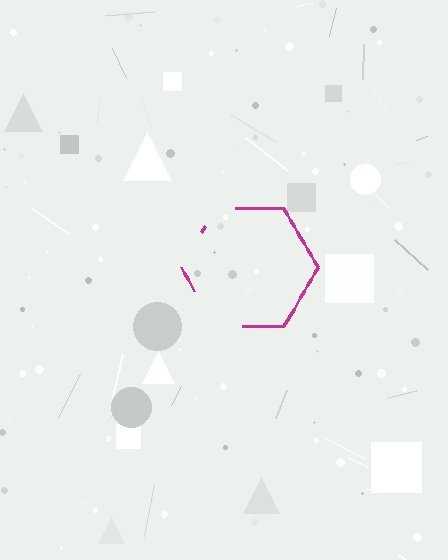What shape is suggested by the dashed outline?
The dashed outline suggests a hexagon.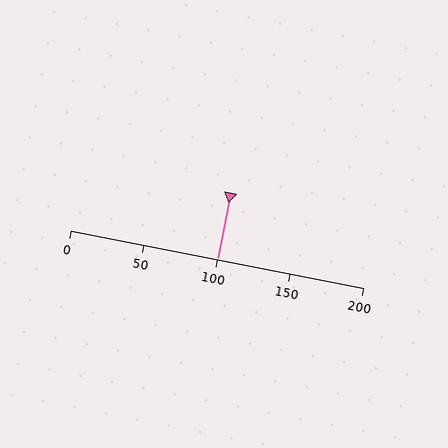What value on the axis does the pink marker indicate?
The marker indicates approximately 100.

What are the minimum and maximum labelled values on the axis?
The axis runs from 0 to 200.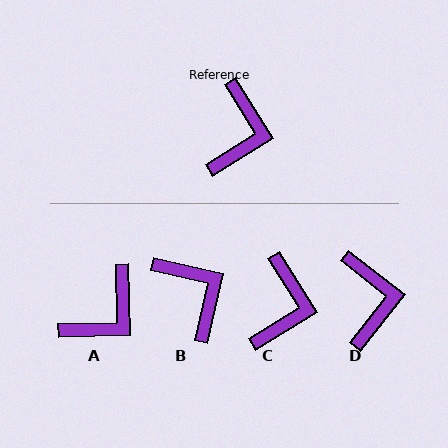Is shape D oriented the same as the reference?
No, it is off by about 20 degrees.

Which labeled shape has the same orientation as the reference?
C.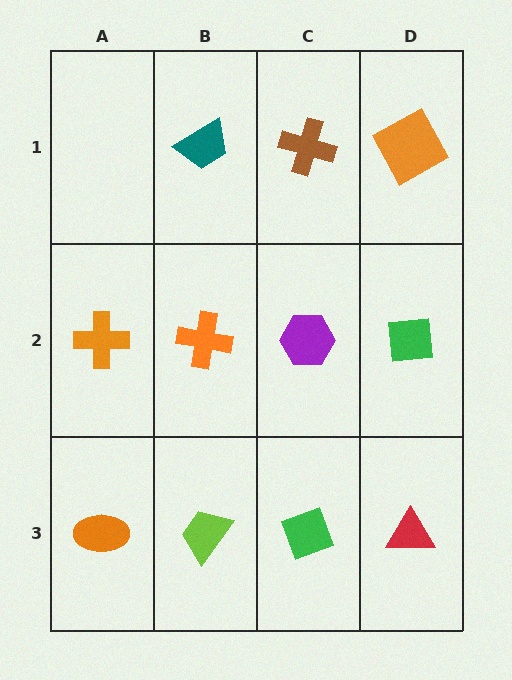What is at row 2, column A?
An orange cross.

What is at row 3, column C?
A green diamond.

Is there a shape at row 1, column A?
No, that cell is empty.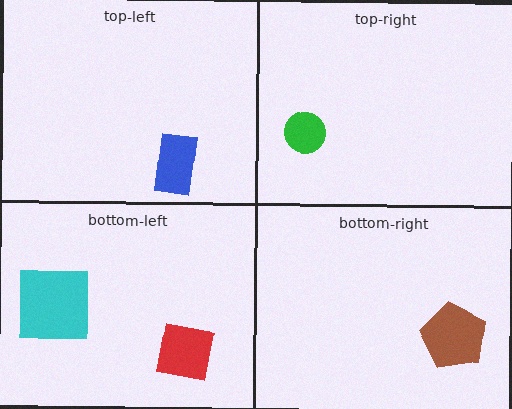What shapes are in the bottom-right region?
The brown pentagon.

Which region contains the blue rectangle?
The top-left region.